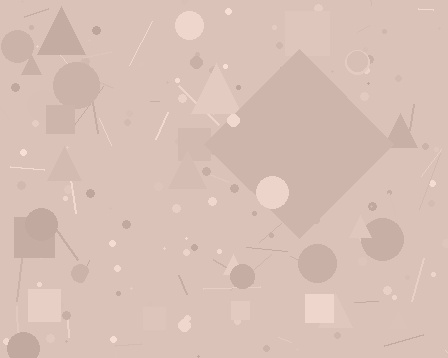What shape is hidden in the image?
A diamond is hidden in the image.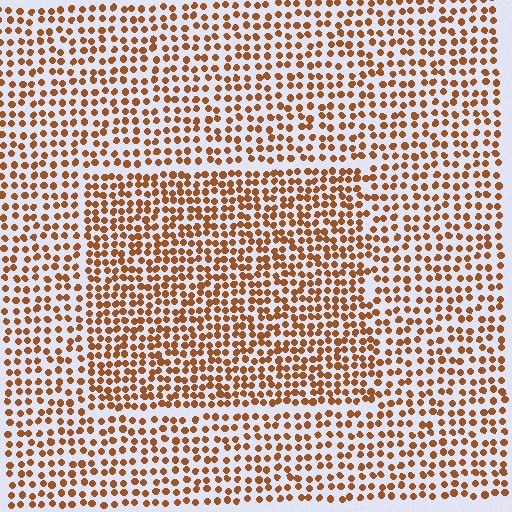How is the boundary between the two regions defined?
The boundary is defined by a change in element density (approximately 1.5x ratio). All elements are the same color, size, and shape.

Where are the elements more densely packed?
The elements are more densely packed inside the rectangle boundary.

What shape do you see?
I see a rectangle.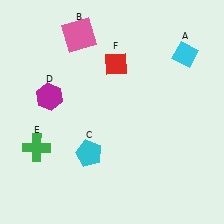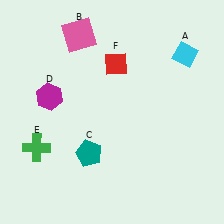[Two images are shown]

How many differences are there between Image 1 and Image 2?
There is 1 difference between the two images.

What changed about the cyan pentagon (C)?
In Image 1, C is cyan. In Image 2, it changed to teal.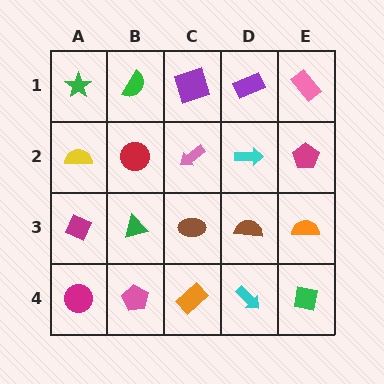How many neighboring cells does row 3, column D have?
4.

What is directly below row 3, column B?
A pink pentagon.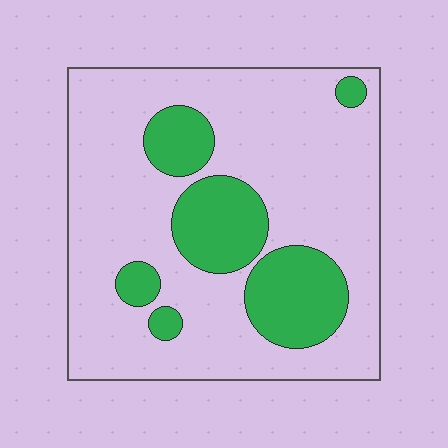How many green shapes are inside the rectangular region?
6.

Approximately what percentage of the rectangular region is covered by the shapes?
Approximately 25%.